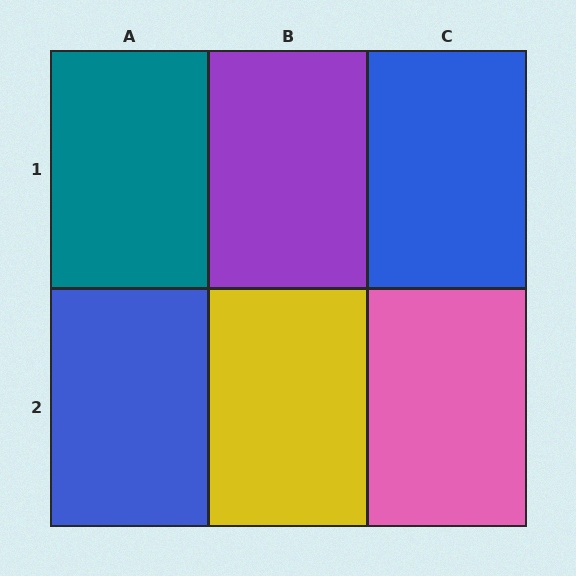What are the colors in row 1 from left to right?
Teal, purple, blue.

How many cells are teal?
1 cell is teal.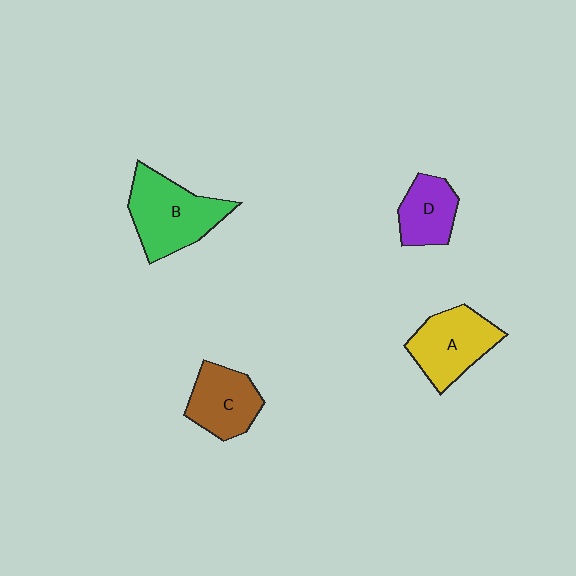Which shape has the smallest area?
Shape D (purple).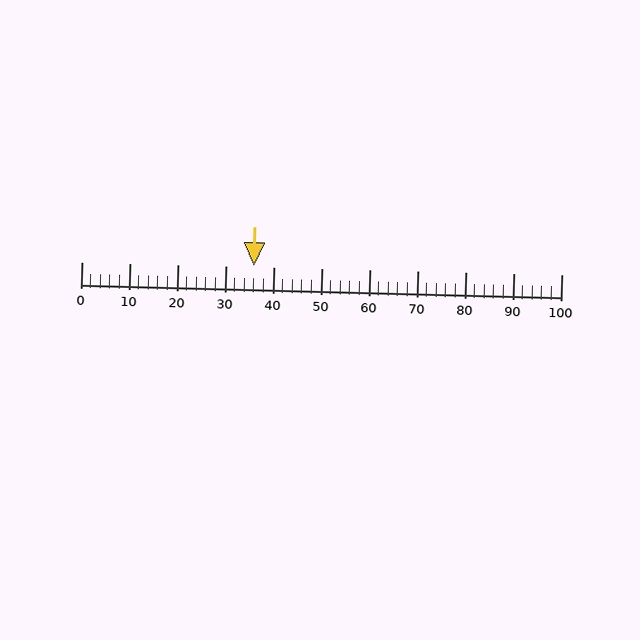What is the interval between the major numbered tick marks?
The major tick marks are spaced 10 units apart.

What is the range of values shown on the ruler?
The ruler shows values from 0 to 100.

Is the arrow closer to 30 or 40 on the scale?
The arrow is closer to 40.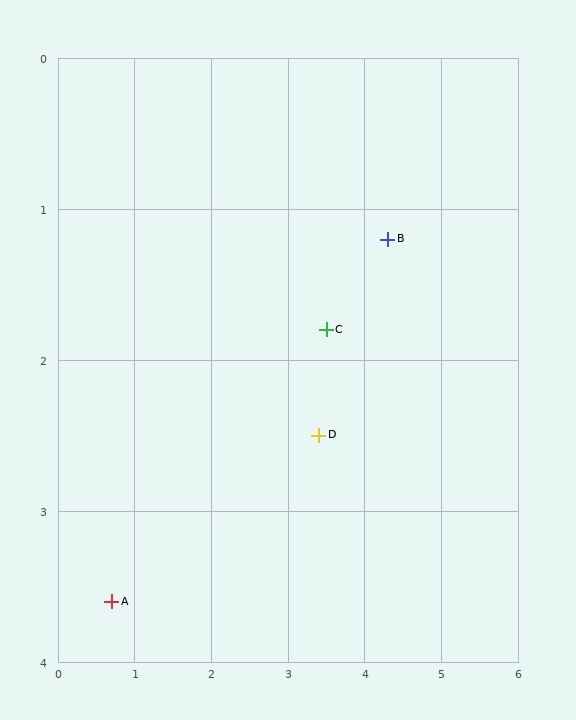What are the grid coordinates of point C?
Point C is at approximately (3.5, 1.8).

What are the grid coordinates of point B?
Point B is at approximately (4.3, 1.2).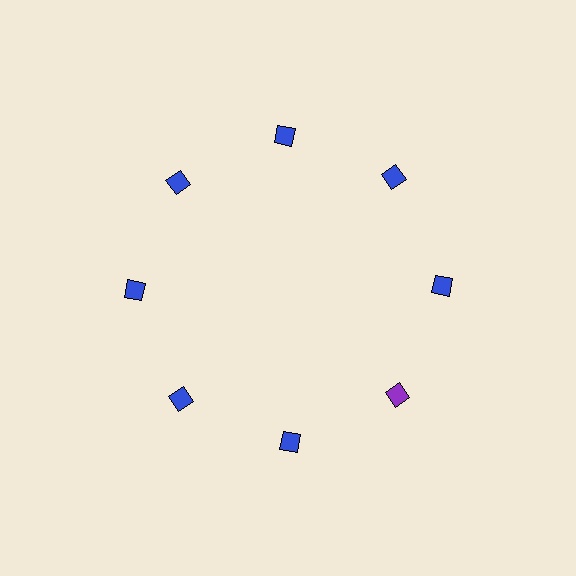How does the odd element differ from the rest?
It has a different color: purple instead of blue.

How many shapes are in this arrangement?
There are 8 shapes arranged in a ring pattern.